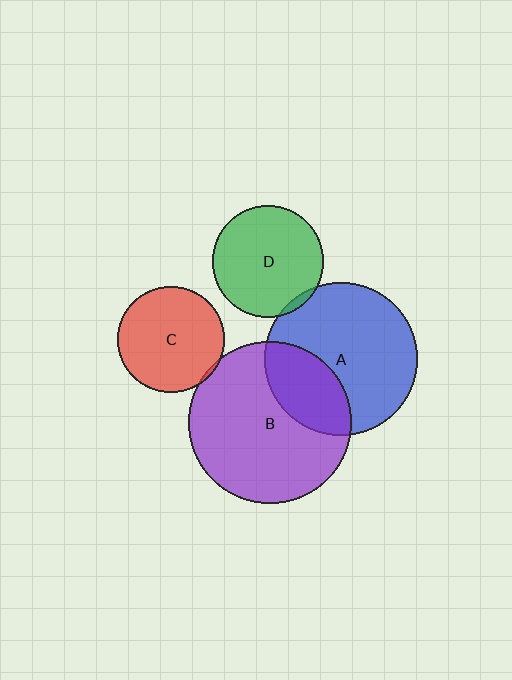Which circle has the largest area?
Circle B (purple).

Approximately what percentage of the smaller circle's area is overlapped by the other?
Approximately 5%.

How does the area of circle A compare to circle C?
Approximately 2.1 times.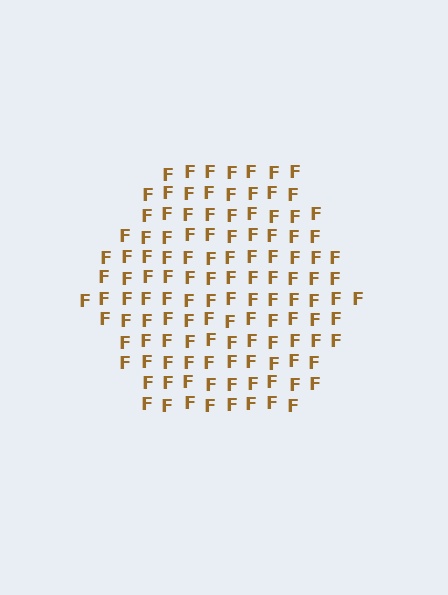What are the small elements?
The small elements are letter F's.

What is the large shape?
The large shape is a hexagon.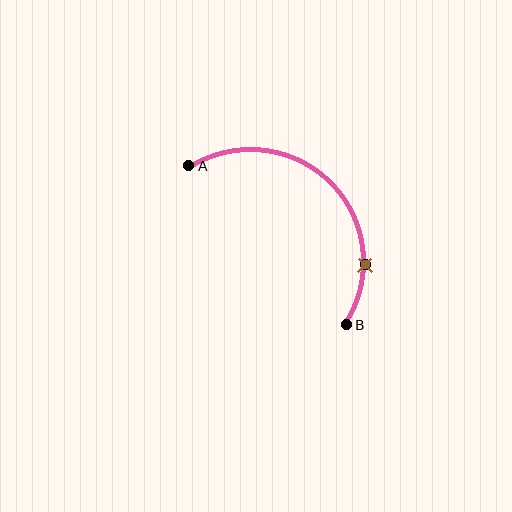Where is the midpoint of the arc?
The arc midpoint is the point on the curve farthest from the straight line joining A and B. It sits above and to the right of that line.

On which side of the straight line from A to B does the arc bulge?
The arc bulges above and to the right of the straight line connecting A and B.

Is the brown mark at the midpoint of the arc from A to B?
No. The brown mark lies on the arc but is closer to endpoint B. The arc midpoint would be at the point on the curve equidistant along the arc from both A and B.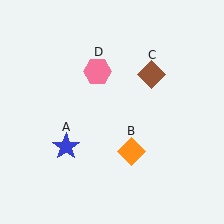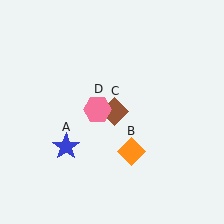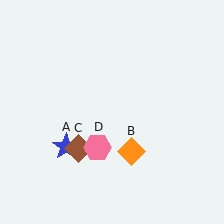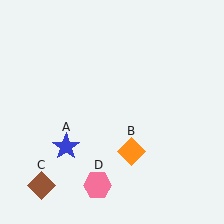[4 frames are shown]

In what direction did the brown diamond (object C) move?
The brown diamond (object C) moved down and to the left.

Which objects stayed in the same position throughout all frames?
Blue star (object A) and orange diamond (object B) remained stationary.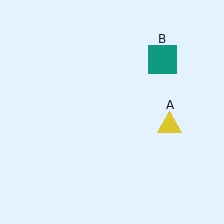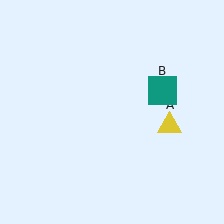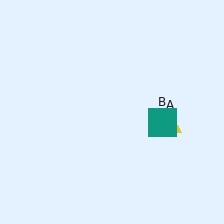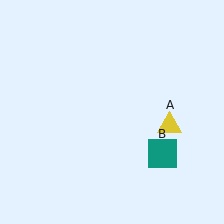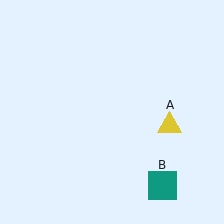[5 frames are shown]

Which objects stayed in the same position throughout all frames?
Yellow triangle (object A) remained stationary.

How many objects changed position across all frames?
1 object changed position: teal square (object B).